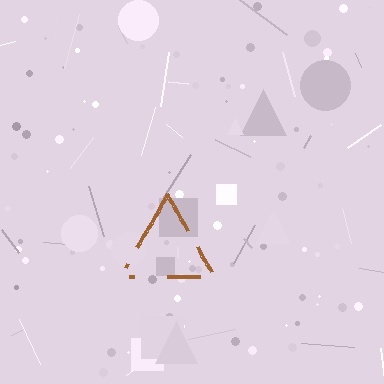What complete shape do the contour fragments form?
The contour fragments form a triangle.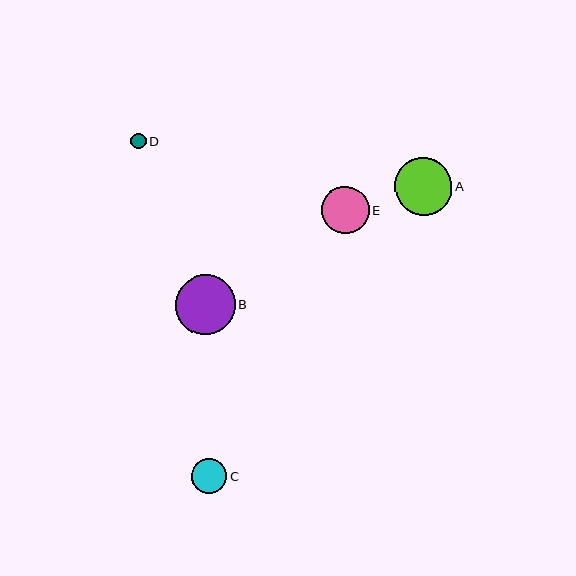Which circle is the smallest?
Circle D is the smallest with a size of approximately 16 pixels.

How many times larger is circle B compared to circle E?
Circle B is approximately 1.3 times the size of circle E.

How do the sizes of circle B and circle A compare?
Circle B and circle A are approximately the same size.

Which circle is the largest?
Circle B is the largest with a size of approximately 60 pixels.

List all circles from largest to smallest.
From largest to smallest: B, A, E, C, D.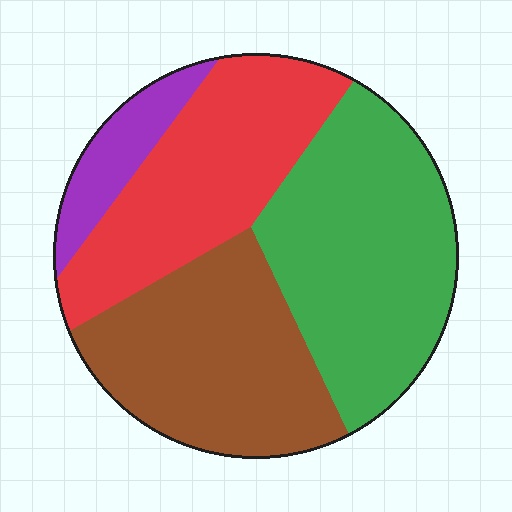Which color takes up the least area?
Purple, at roughly 10%.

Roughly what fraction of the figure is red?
Red covers about 25% of the figure.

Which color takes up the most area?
Green, at roughly 35%.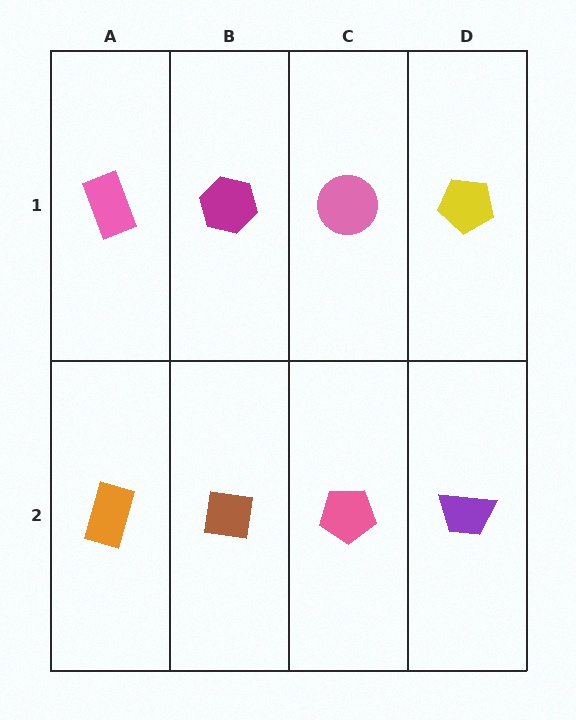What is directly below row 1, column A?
An orange rectangle.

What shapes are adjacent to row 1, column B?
A brown square (row 2, column B), a pink rectangle (row 1, column A), a pink circle (row 1, column C).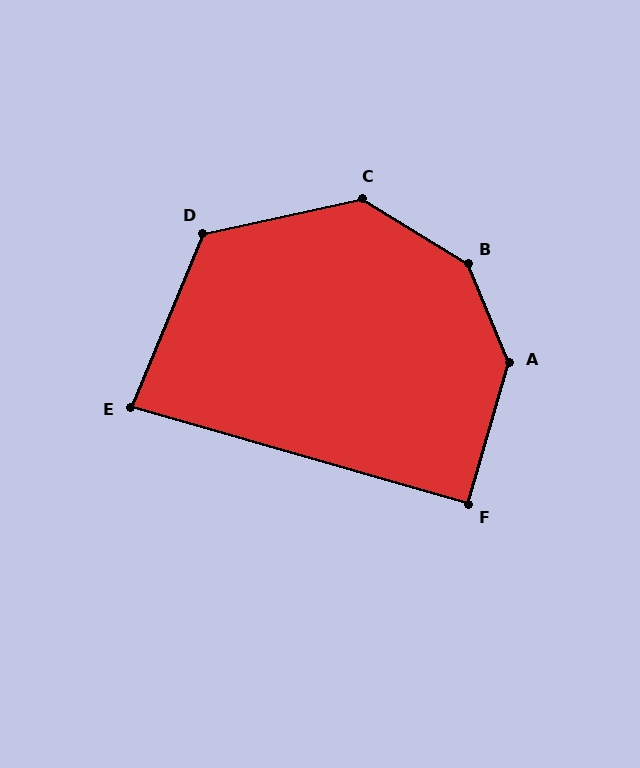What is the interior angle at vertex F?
Approximately 90 degrees (approximately right).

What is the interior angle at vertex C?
Approximately 136 degrees (obtuse).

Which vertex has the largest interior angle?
B, at approximately 145 degrees.